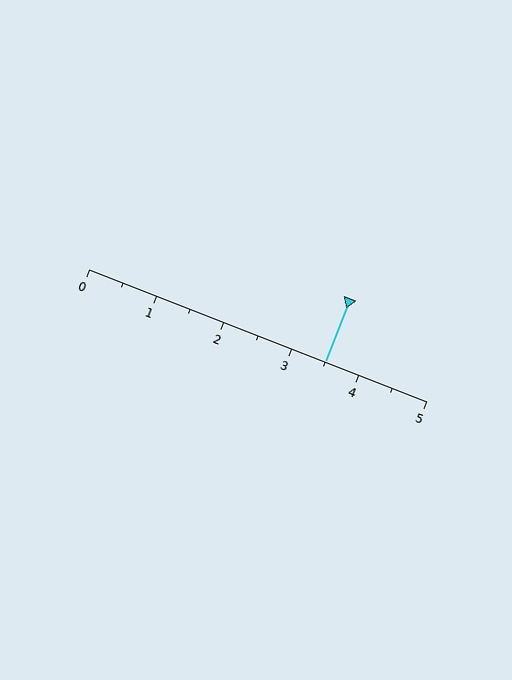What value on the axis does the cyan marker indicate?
The marker indicates approximately 3.5.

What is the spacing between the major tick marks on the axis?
The major ticks are spaced 1 apart.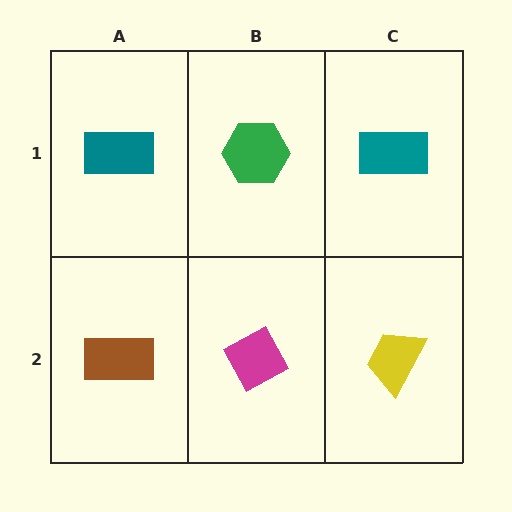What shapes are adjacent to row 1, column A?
A brown rectangle (row 2, column A), a green hexagon (row 1, column B).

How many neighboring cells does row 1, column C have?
2.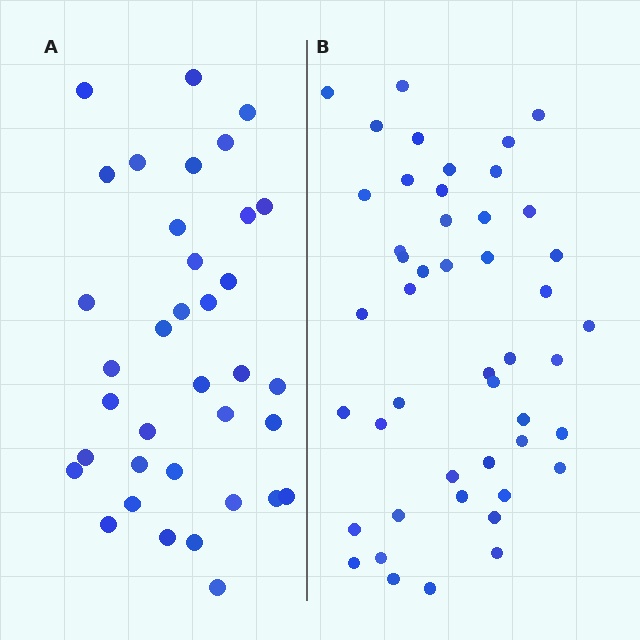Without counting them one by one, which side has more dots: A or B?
Region B (the right region) has more dots.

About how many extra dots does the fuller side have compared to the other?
Region B has roughly 12 or so more dots than region A.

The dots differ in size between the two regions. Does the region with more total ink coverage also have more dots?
No. Region A has more total ink coverage because its dots are larger, but region B actually contains more individual dots. Total area can be misleading — the number of items is what matters here.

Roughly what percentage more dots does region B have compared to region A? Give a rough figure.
About 30% more.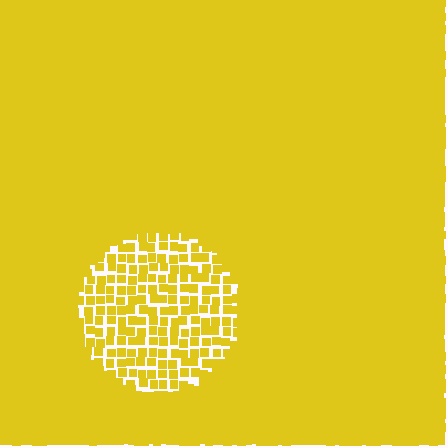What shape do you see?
I see a circle.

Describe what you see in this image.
The image contains small yellow elements arranged at two different densities. A circle-shaped region is visible where the elements are less densely packed than the surrounding area.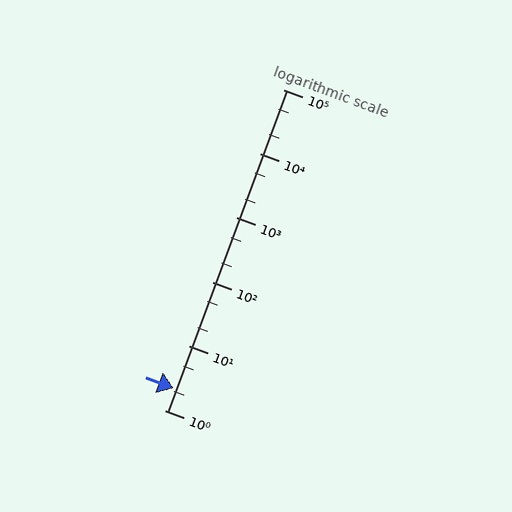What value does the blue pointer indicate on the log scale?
The pointer indicates approximately 2.2.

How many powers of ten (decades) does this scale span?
The scale spans 5 decades, from 1 to 100000.